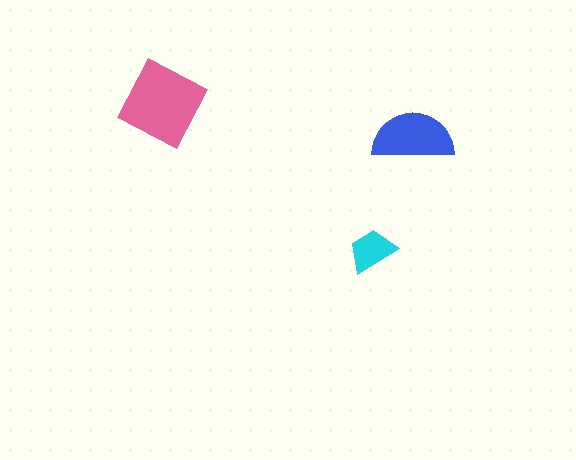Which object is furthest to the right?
The blue semicircle is rightmost.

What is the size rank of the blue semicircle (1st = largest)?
2nd.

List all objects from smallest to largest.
The cyan trapezoid, the blue semicircle, the pink diamond.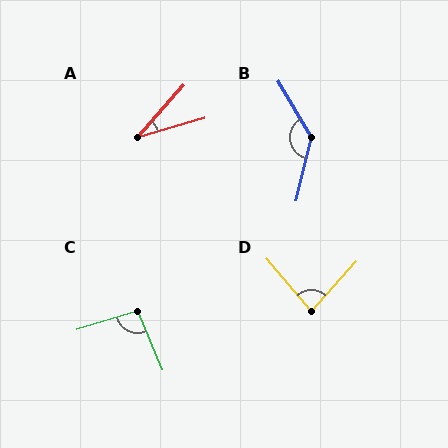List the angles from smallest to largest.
A (32°), D (82°), C (95°), B (136°).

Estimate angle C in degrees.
Approximately 95 degrees.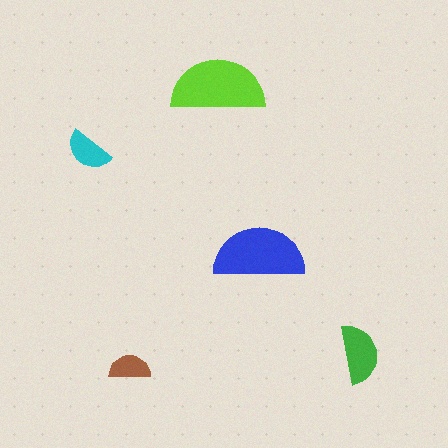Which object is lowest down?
The brown semicircle is bottommost.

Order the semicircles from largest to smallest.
the lime one, the blue one, the green one, the cyan one, the brown one.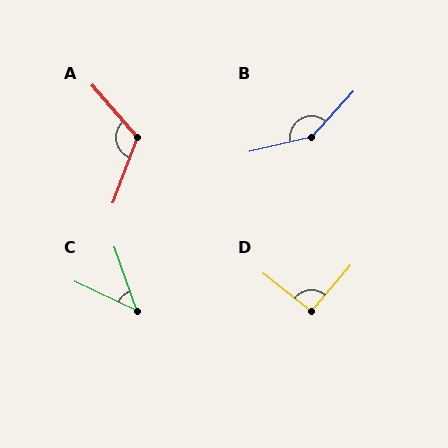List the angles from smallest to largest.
C (46°), D (92°), A (119°), B (146°).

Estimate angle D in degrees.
Approximately 92 degrees.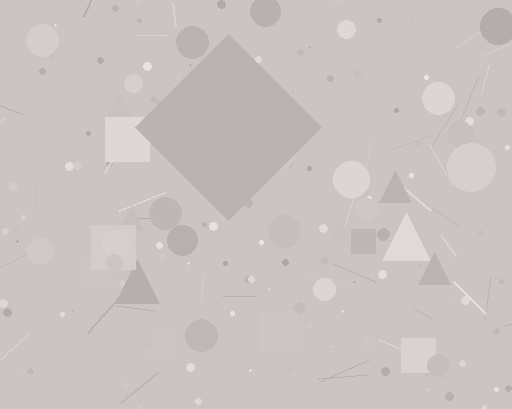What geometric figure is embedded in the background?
A diamond is embedded in the background.